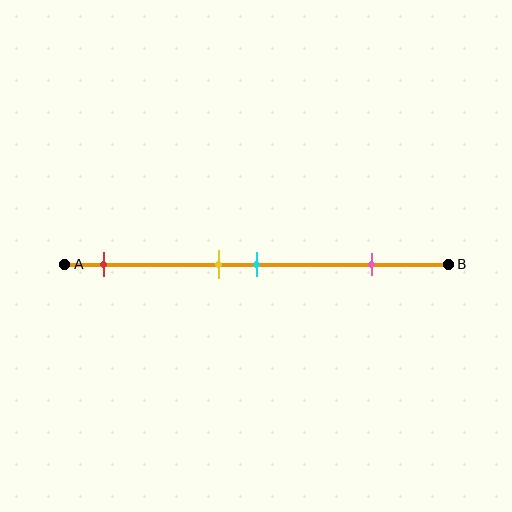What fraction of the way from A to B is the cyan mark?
The cyan mark is approximately 50% (0.5) of the way from A to B.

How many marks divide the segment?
There are 4 marks dividing the segment.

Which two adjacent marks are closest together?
The yellow and cyan marks are the closest adjacent pair.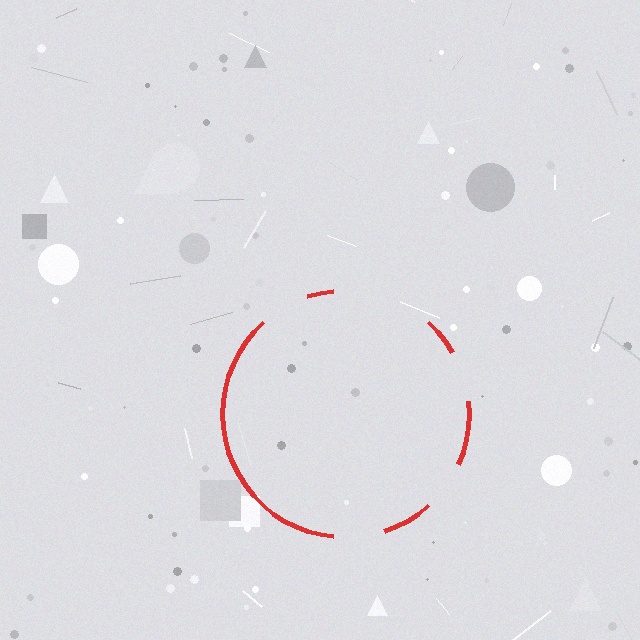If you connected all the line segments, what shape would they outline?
They would outline a circle.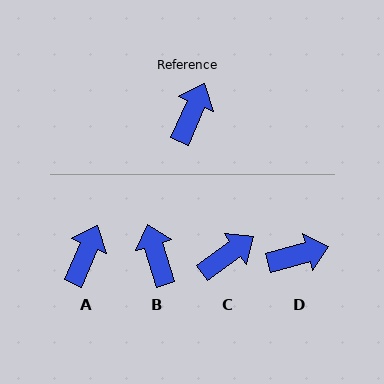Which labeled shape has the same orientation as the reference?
A.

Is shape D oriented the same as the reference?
No, it is off by about 51 degrees.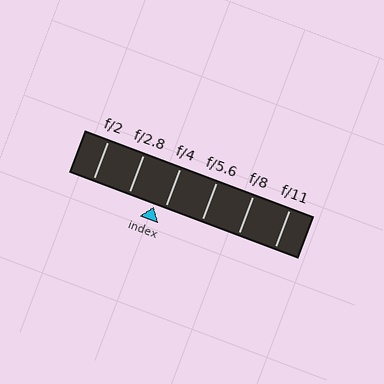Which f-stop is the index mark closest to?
The index mark is closest to f/4.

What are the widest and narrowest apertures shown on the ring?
The widest aperture shown is f/2 and the narrowest is f/11.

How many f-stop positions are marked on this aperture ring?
There are 6 f-stop positions marked.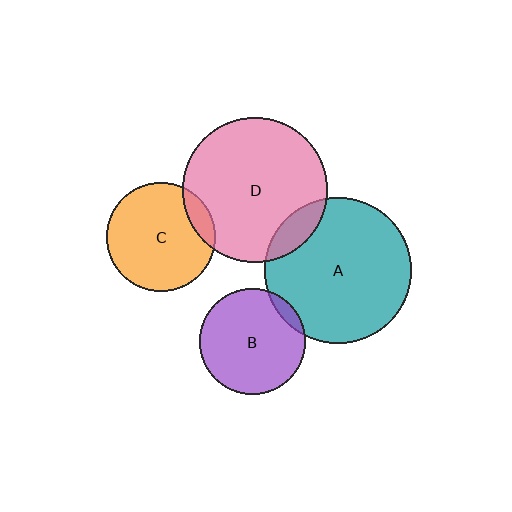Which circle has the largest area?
Circle A (teal).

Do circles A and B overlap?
Yes.